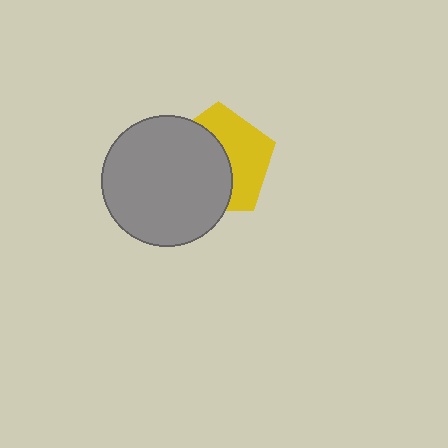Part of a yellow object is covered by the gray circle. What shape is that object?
It is a pentagon.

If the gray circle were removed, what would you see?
You would see the complete yellow pentagon.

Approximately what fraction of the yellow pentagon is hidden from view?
Roughly 54% of the yellow pentagon is hidden behind the gray circle.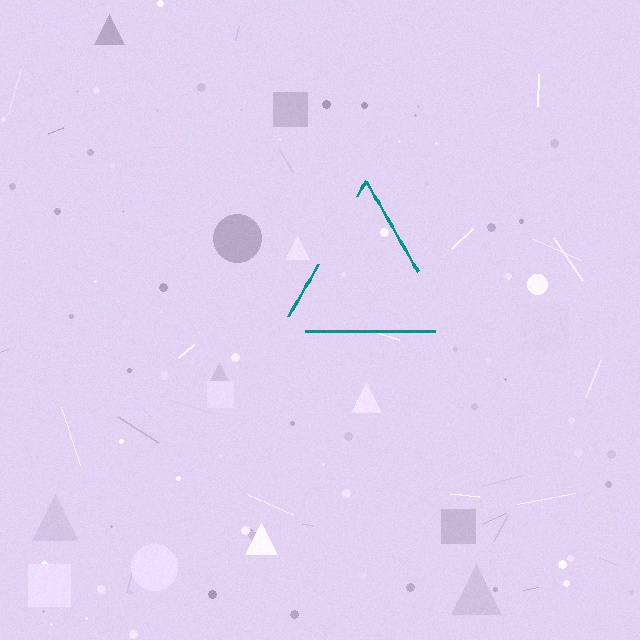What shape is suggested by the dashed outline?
The dashed outline suggests a triangle.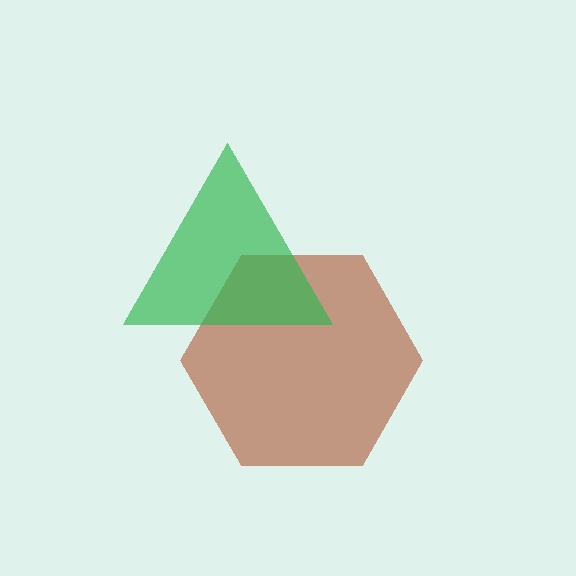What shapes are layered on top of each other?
The layered shapes are: a brown hexagon, a green triangle.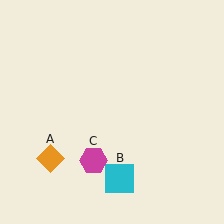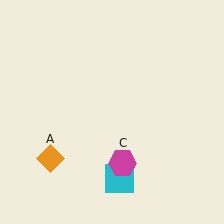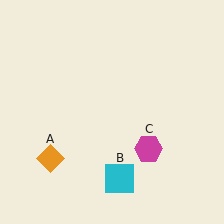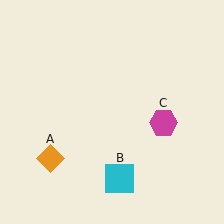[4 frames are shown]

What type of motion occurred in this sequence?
The magenta hexagon (object C) rotated counterclockwise around the center of the scene.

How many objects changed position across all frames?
1 object changed position: magenta hexagon (object C).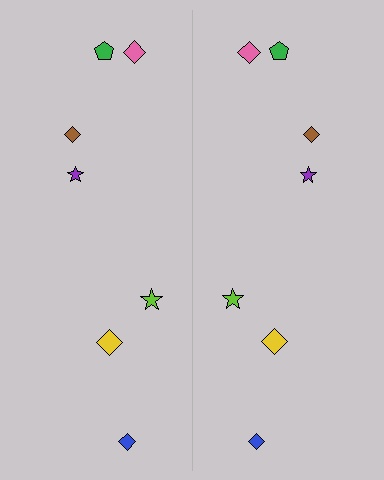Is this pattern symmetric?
Yes, this pattern has bilateral (reflection) symmetry.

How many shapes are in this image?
There are 14 shapes in this image.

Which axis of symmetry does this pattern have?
The pattern has a vertical axis of symmetry running through the center of the image.